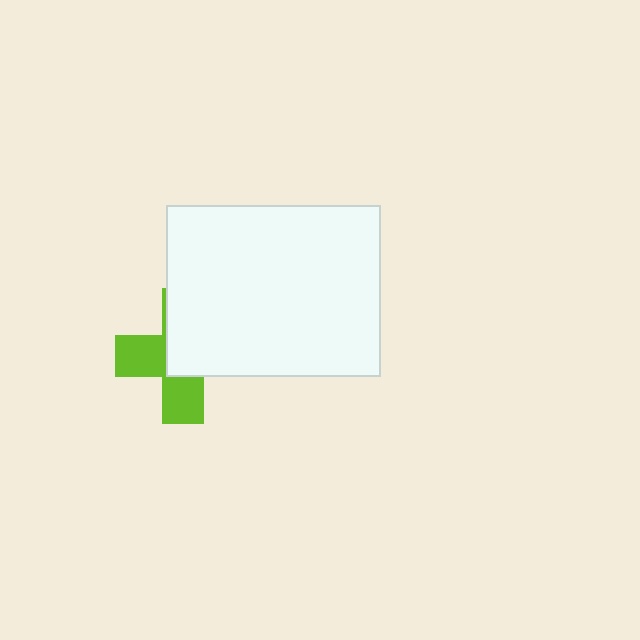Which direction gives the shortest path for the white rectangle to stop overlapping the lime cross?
Moving toward the upper-right gives the shortest separation.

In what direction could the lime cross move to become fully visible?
The lime cross could move toward the lower-left. That would shift it out from behind the white rectangle entirely.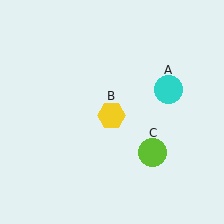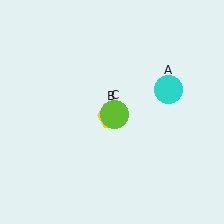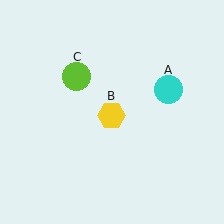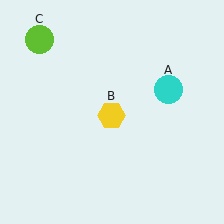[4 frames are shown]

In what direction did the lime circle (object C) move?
The lime circle (object C) moved up and to the left.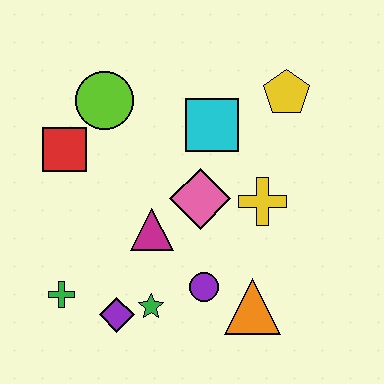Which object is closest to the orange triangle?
The purple circle is closest to the orange triangle.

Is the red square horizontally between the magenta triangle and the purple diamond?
No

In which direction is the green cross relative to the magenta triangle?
The green cross is to the left of the magenta triangle.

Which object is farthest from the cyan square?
The green cross is farthest from the cyan square.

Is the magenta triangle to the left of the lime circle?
No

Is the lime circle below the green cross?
No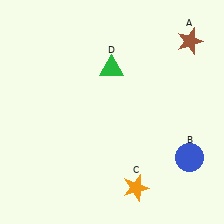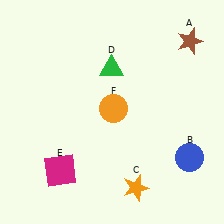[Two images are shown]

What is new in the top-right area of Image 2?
An orange circle (F) was added in the top-right area of Image 2.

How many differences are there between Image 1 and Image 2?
There are 2 differences between the two images.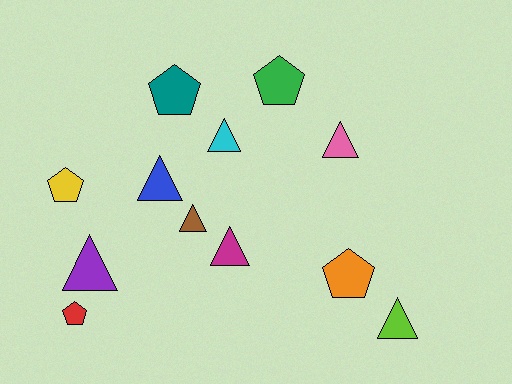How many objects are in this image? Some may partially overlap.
There are 12 objects.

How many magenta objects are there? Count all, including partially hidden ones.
There is 1 magenta object.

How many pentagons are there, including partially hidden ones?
There are 5 pentagons.